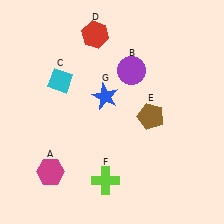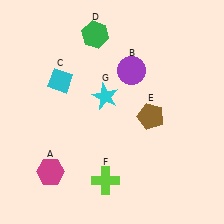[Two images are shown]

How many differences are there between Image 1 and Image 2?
There are 2 differences between the two images.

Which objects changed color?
D changed from red to green. G changed from blue to cyan.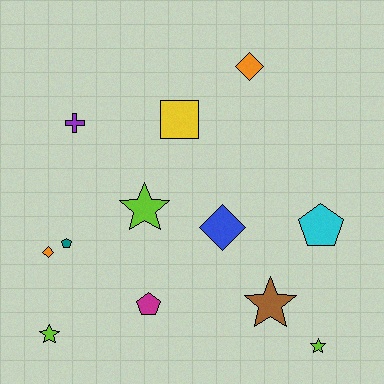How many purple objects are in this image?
There is 1 purple object.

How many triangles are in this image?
There are no triangles.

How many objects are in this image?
There are 12 objects.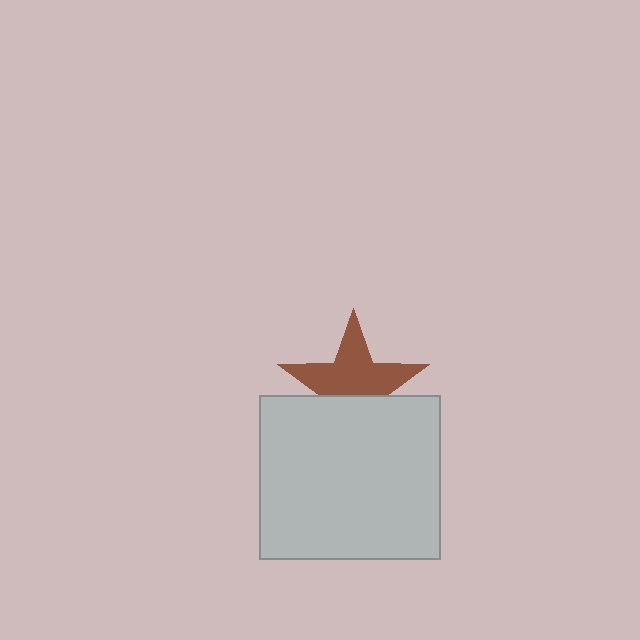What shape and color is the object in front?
The object in front is a light gray rectangle.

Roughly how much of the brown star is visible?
About half of it is visible (roughly 61%).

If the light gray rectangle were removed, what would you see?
You would see the complete brown star.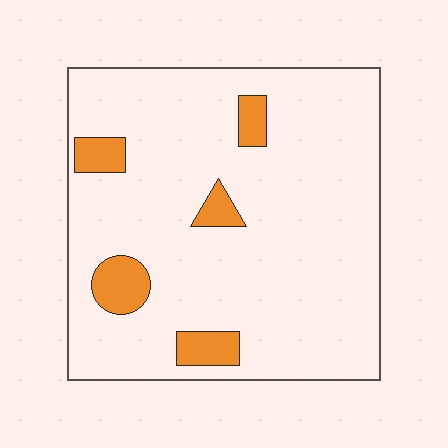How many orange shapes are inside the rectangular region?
5.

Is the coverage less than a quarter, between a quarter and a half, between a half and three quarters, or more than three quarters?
Less than a quarter.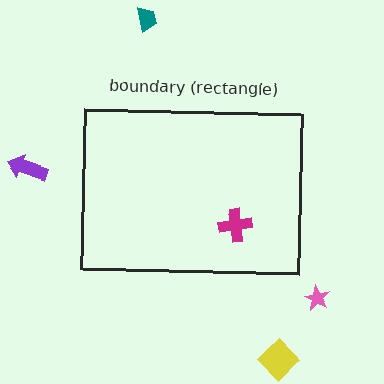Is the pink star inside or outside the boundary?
Outside.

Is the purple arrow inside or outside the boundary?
Outside.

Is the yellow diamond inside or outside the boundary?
Outside.